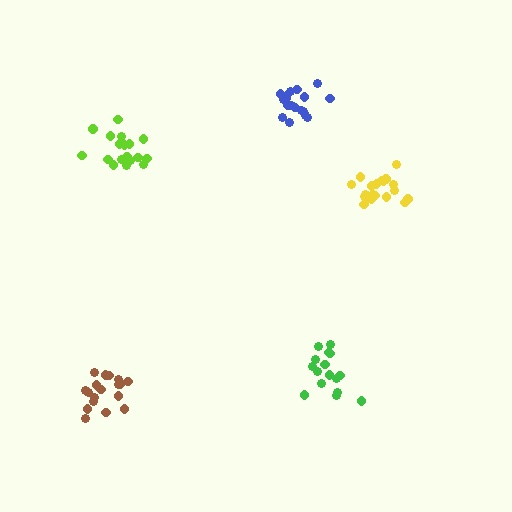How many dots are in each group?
Group 1: 18 dots, Group 2: 18 dots, Group 3: 19 dots, Group 4: 20 dots, Group 5: 16 dots (91 total).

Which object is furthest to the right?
The yellow cluster is rightmost.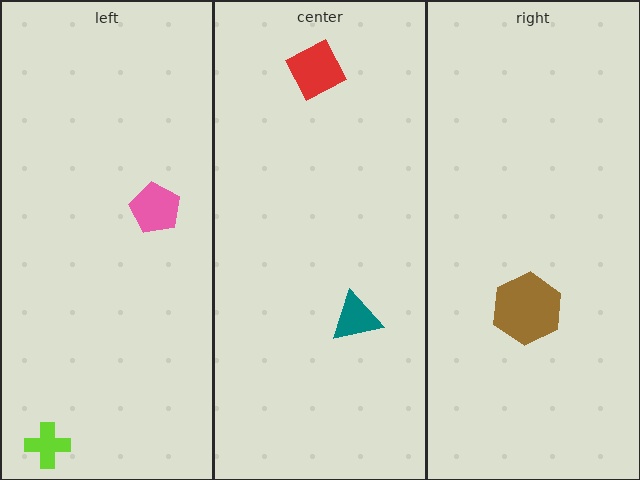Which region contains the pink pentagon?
The left region.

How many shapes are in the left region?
2.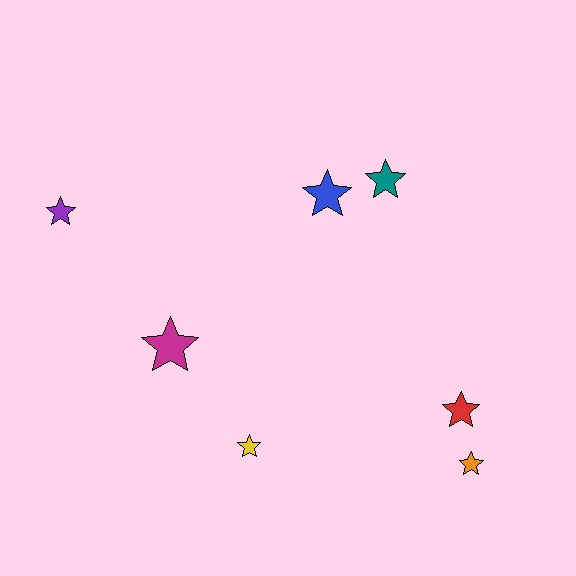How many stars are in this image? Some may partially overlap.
There are 7 stars.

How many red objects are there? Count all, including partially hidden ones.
There is 1 red object.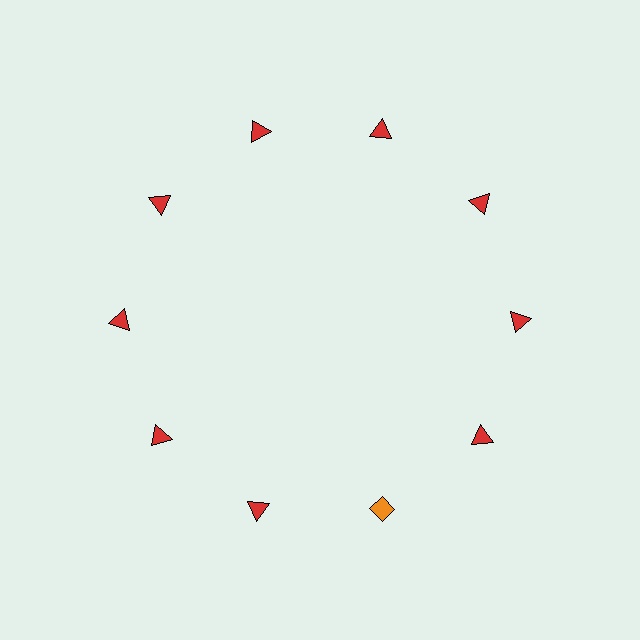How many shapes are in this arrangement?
There are 10 shapes arranged in a ring pattern.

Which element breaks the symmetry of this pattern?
The orange diamond at roughly the 5 o'clock position breaks the symmetry. All other shapes are red triangles.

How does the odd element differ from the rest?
It differs in both color (orange instead of red) and shape (diamond instead of triangle).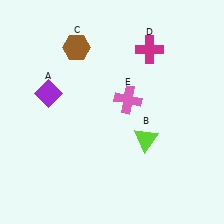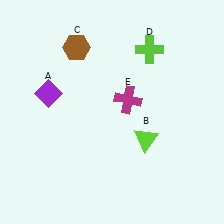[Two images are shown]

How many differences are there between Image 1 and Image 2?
There are 2 differences between the two images.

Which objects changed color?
D changed from magenta to lime. E changed from pink to magenta.